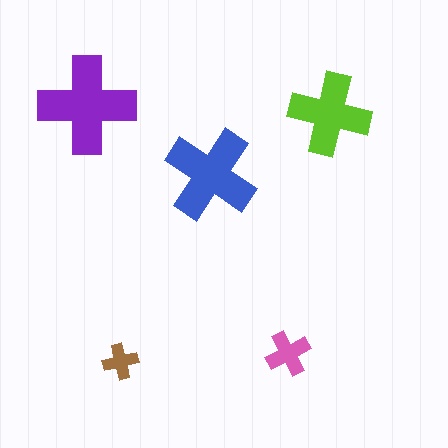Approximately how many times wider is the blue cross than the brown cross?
About 2.5 times wider.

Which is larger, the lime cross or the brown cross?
The lime one.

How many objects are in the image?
There are 5 objects in the image.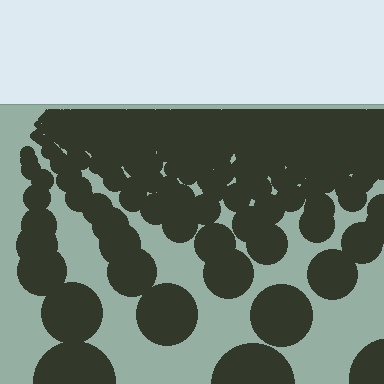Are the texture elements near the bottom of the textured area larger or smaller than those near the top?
Larger. Near the bottom, elements are closer to the viewer and appear at a bigger on-screen size.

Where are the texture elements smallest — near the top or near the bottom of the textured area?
Near the top.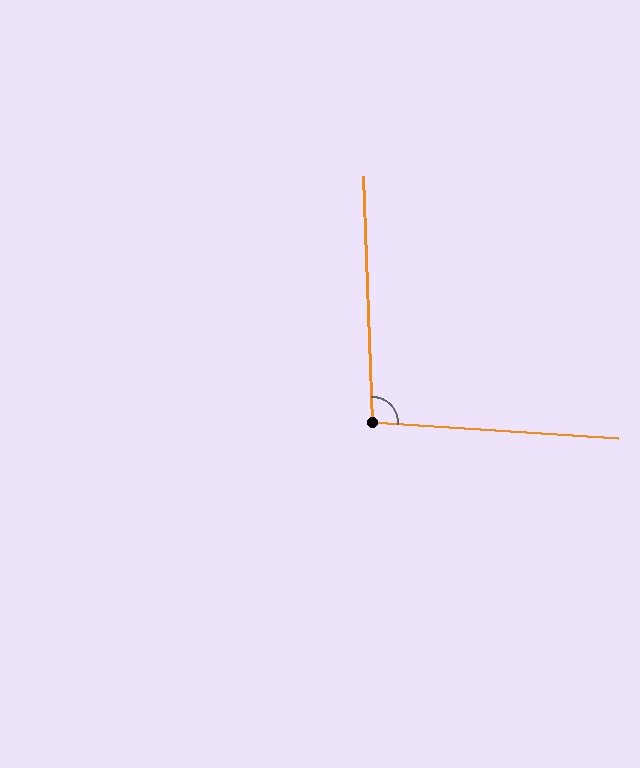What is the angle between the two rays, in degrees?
Approximately 96 degrees.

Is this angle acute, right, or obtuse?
It is obtuse.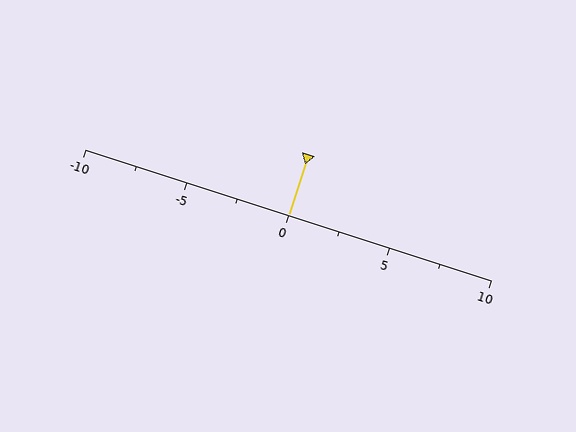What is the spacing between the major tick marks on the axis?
The major ticks are spaced 5 apart.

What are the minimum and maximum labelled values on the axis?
The axis runs from -10 to 10.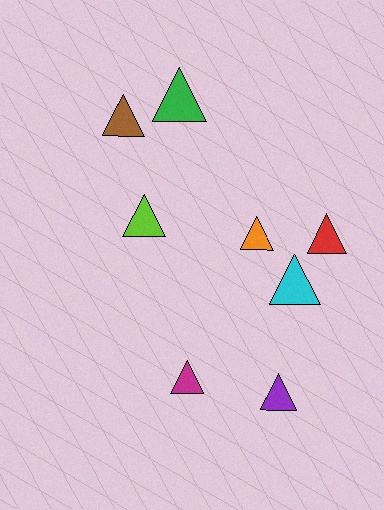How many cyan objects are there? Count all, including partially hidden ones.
There is 1 cyan object.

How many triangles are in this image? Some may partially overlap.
There are 8 triangles.